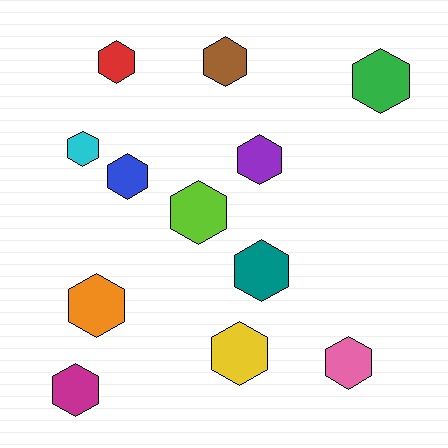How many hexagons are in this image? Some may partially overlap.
There are 12 hexagons.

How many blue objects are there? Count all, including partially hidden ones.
There is 1 blue object.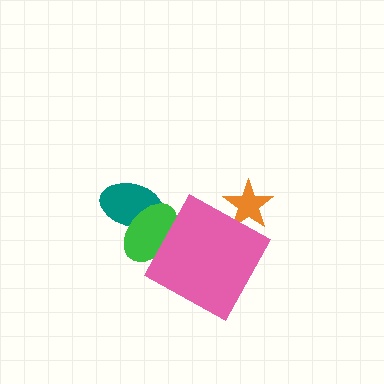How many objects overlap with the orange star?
0 objects overlap with the orange star.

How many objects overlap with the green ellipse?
2 objects overlap with the green ellipse.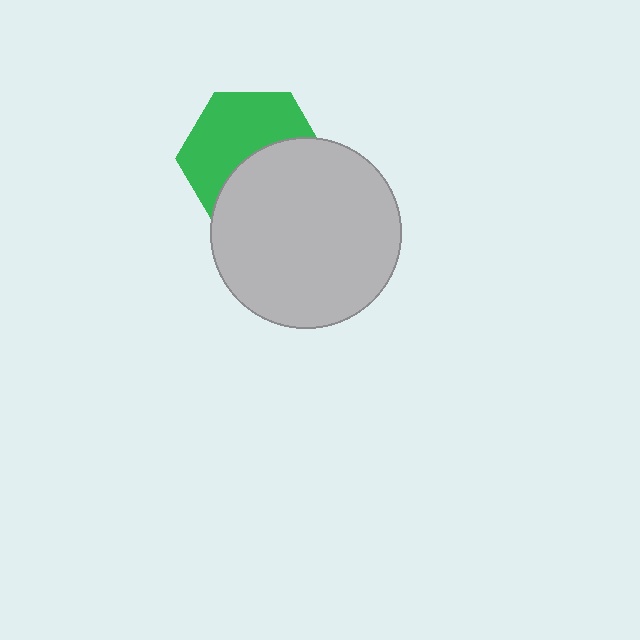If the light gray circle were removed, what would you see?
You would see the complete green hexagon.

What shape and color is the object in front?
The object in front is a light gray circle.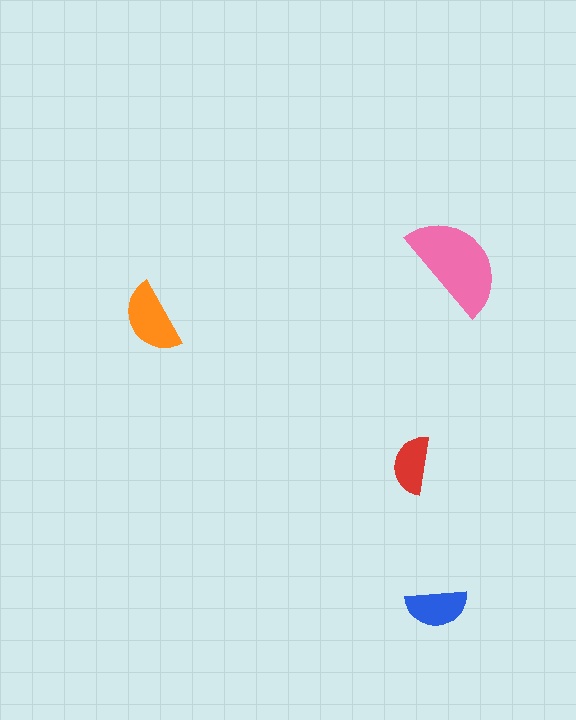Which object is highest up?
The pink semicircle is topmost.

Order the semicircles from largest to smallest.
the pink one, the orange one, the blue one, the red one.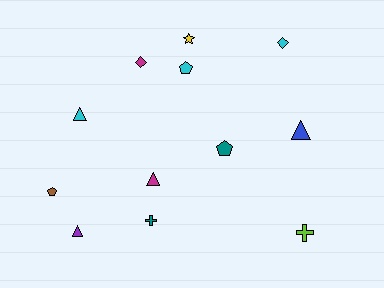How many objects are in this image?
There are 12 objects.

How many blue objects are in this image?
There is 1 blue object.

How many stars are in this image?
There is 1 star.